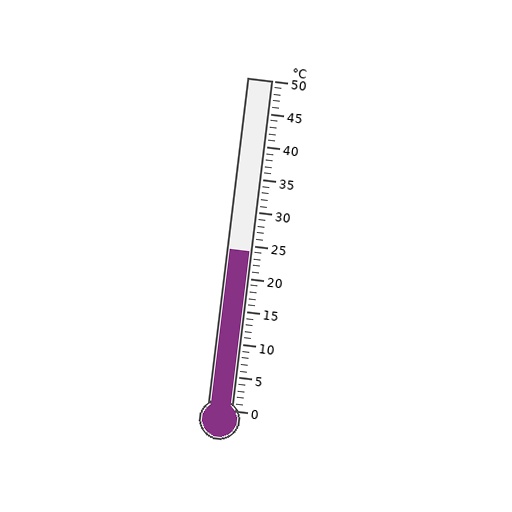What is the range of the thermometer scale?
The thermometer scale ranges from 0°C to 50°C.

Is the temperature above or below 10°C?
The temperature is above 10°C.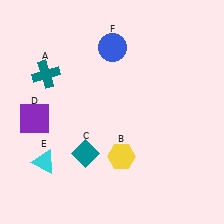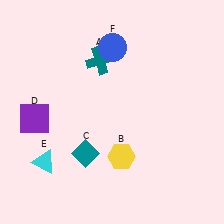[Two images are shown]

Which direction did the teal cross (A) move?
The teal cross (A) moved right.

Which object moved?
The teal cross (A) moved right.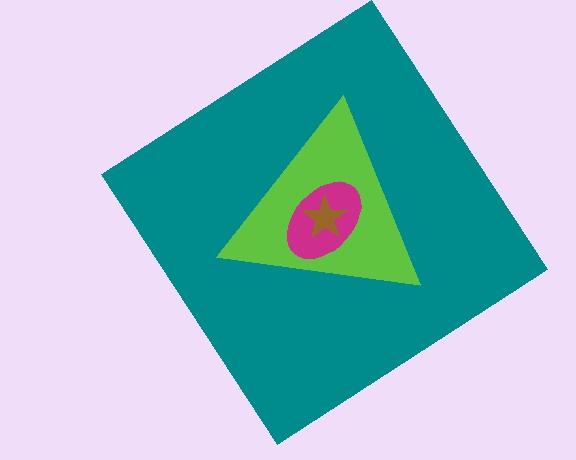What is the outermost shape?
The teal diamond.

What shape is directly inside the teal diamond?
The lime triangle.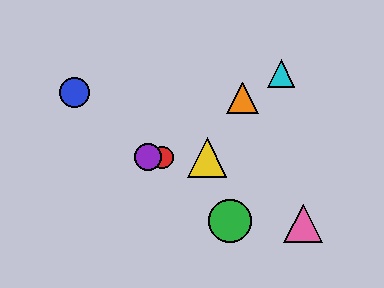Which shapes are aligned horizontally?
The red circle, the yellow triangle, the purple circle are aligned horizontally.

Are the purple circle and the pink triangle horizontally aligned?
No, the purple circle is at y≈157 and the pink triangle is at y≈224.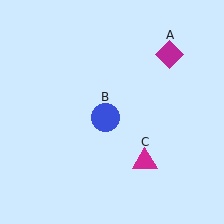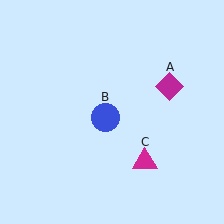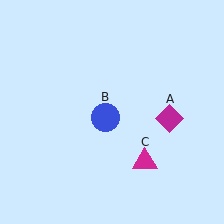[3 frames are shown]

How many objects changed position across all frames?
1 object changed position: magenta diamond (object A).